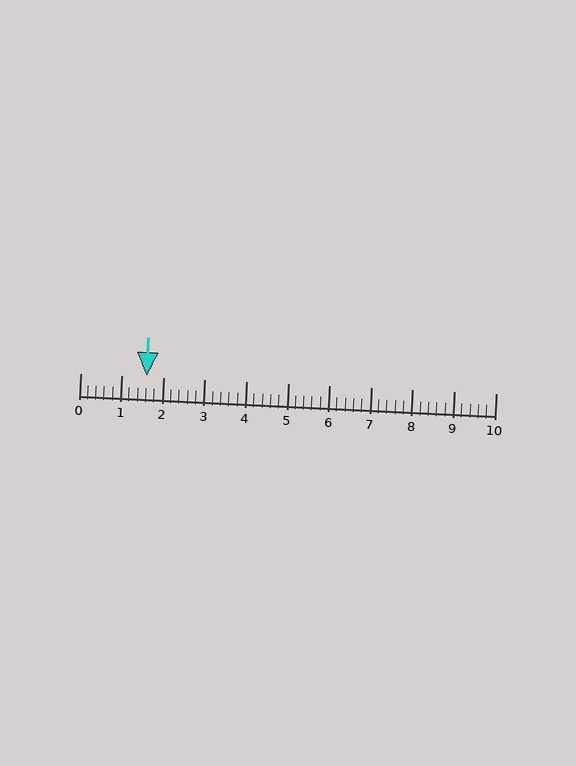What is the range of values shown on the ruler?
The ruler shows values from 0 to 10.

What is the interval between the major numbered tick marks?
The major tick marks are spaced 1 units apart.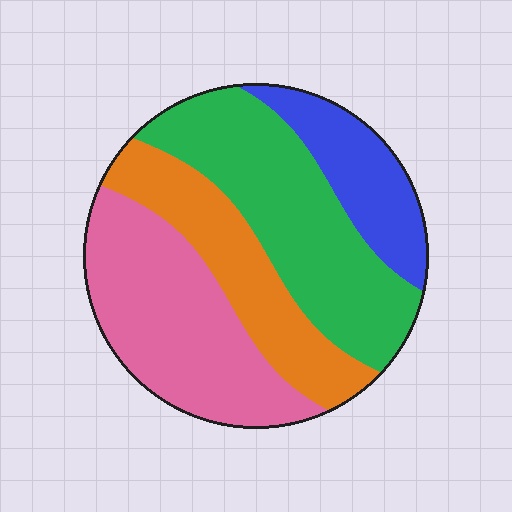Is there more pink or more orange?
Pink.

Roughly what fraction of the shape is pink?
Pink covers roughly 30% of the shape.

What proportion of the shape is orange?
Orange covers around 20% of the shape.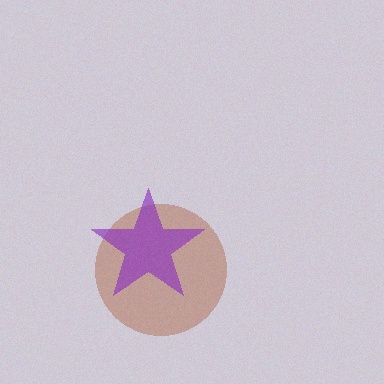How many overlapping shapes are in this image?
There are 2 overlapping shapes in the image.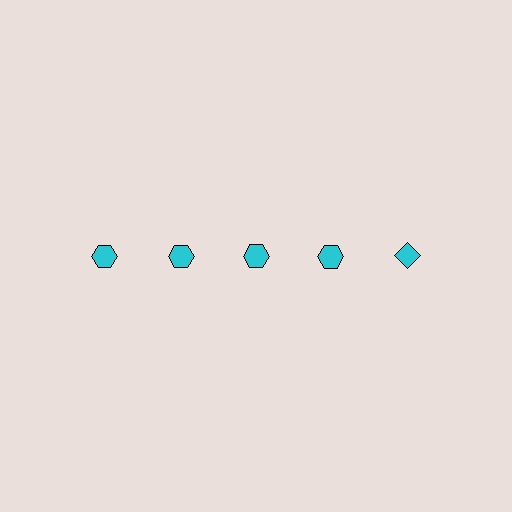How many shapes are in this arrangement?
There are 5 shapes arranged in a grid pattern.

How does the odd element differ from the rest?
It has a different shape: diamond instead of hexagon.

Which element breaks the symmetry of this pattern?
The cyan diamond in the top row, rightmost column breaks the symmetry. All other shapes are cyan hexagons.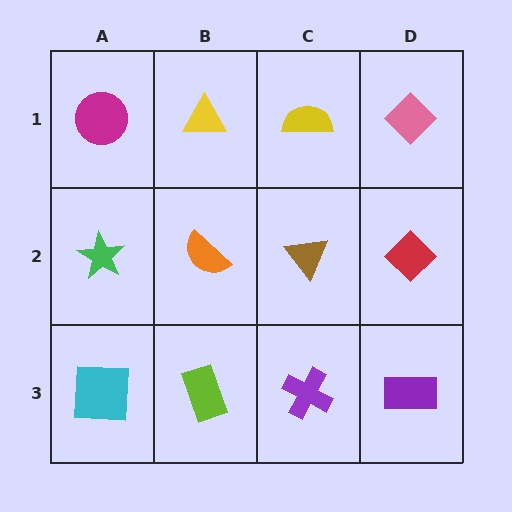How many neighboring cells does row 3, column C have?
3.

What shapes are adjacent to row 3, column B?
An orange semicircle (row 2, column B), a cyan square (row 3, column A), a purple cross (row 3, column C).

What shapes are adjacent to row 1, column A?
A green star (row 2, column A), a yellow triangle (row 1, column B).